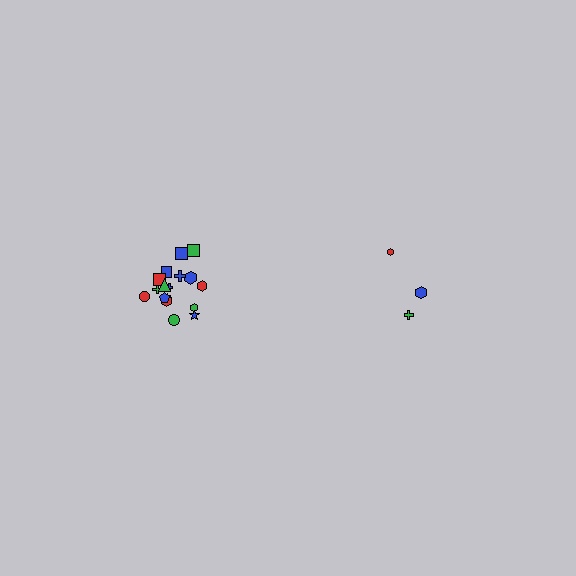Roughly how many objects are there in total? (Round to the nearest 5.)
Roughly 20 objects in total.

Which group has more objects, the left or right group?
The left group.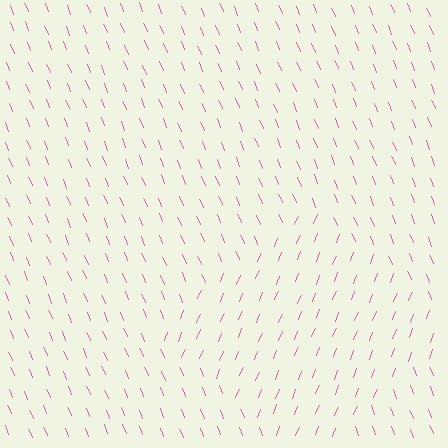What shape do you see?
I see a diamond.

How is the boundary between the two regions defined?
The boundary is defined purely by a change in line orientation (approximately 45 degrees difference). All lines are the same color and thickness.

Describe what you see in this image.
The image is filled with small pink line segments. A diamond region in the image has lines oriented differently from the surrounding lines, creating a visible texture boundary.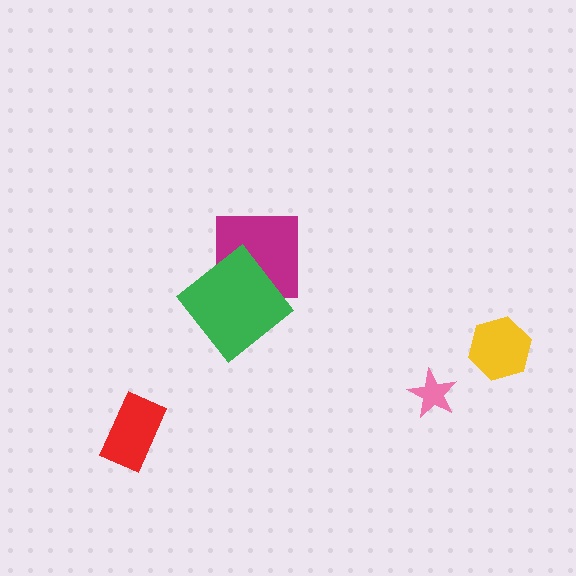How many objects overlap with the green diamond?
1 object overlaps with the green diamond.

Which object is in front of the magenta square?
The green diamond is in front of the magenta square.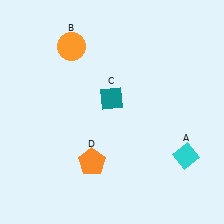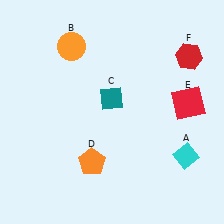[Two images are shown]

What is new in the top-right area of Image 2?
A red hexagon (F) was added in the top-right area of Image 2.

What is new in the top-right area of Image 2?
A red square (E) was added in the top-right area of Image 2.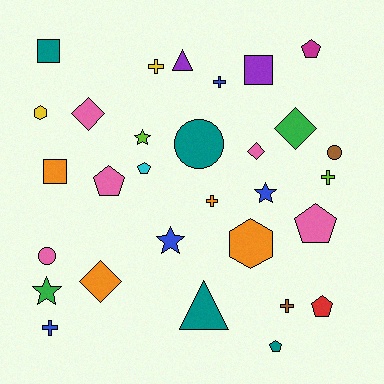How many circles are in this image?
There are 3 circles.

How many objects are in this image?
There are 30 objects.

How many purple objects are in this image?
There are 2 purple objects.